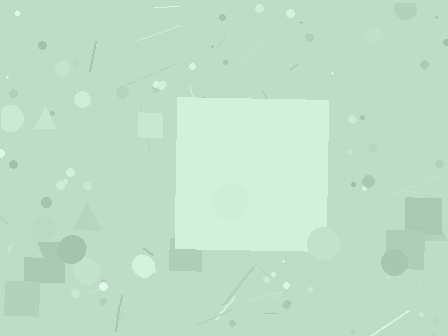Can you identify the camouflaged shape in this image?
The camouflaged shape is a square.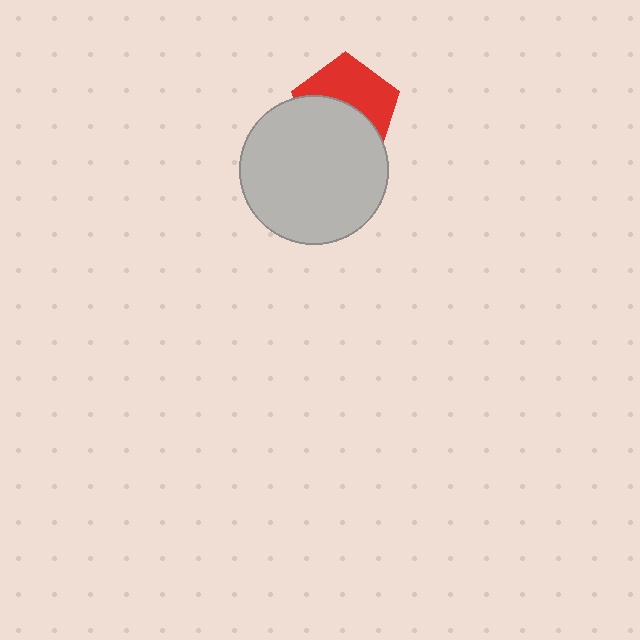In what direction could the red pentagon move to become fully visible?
The red pentagon could move up. That would shift it out from behind the light gray circle entirely.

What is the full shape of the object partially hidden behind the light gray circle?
The partially hidden object is a red pentagon.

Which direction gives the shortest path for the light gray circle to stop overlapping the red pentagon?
Moving down gives the shortest separation.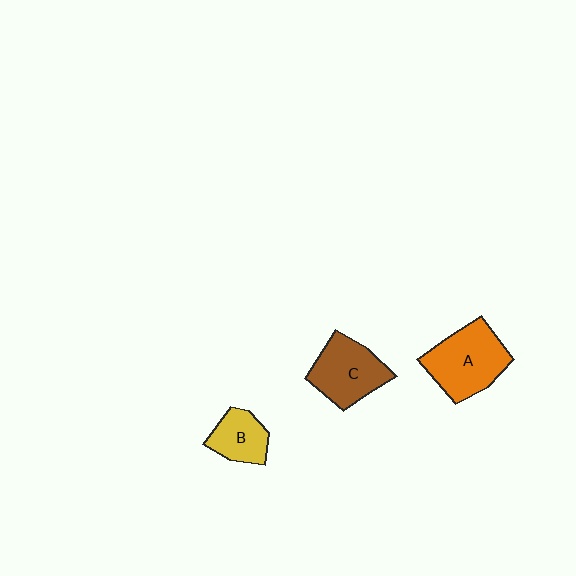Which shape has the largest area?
Shape A (orange).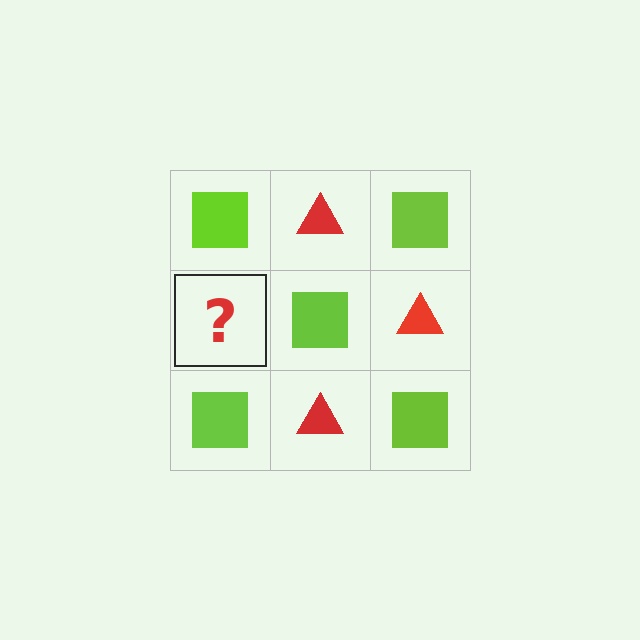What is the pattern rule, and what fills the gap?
The rule is that it alternates lime square and red triangle in a checkerboard pattern. The gap should be filled with a red triangle.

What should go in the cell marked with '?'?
The missing cell should contain a red triangle.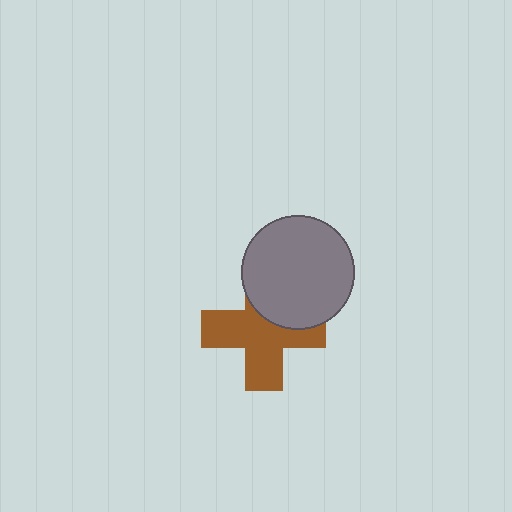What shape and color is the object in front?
The object in front is a gray circle.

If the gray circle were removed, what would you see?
You would see the complete brown cross.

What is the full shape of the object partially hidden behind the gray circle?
The partially hidden object is a brown cross.